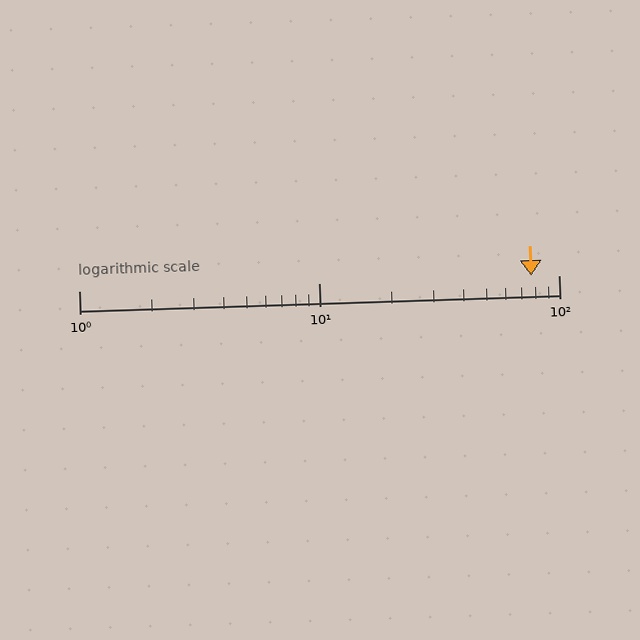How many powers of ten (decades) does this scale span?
The scale spans 2 decades, from 1 to 100.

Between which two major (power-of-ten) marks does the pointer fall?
The pointer is between 10 and 100.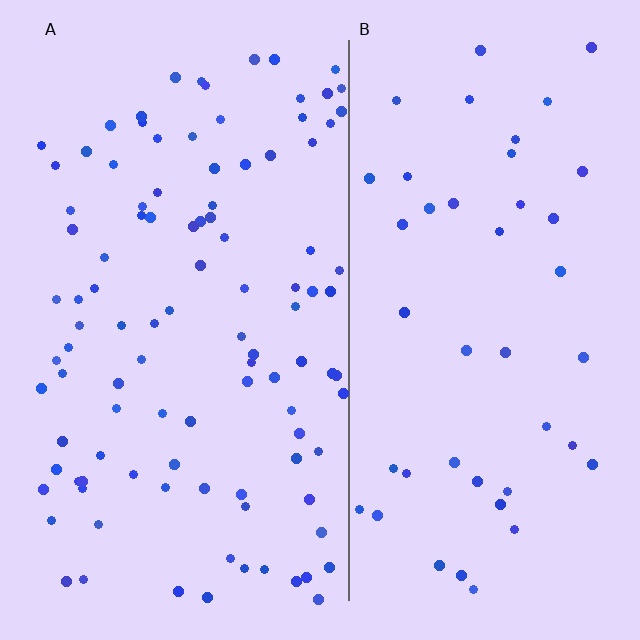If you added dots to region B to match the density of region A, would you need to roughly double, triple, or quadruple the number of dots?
Approximately double.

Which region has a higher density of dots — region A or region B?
A (the left).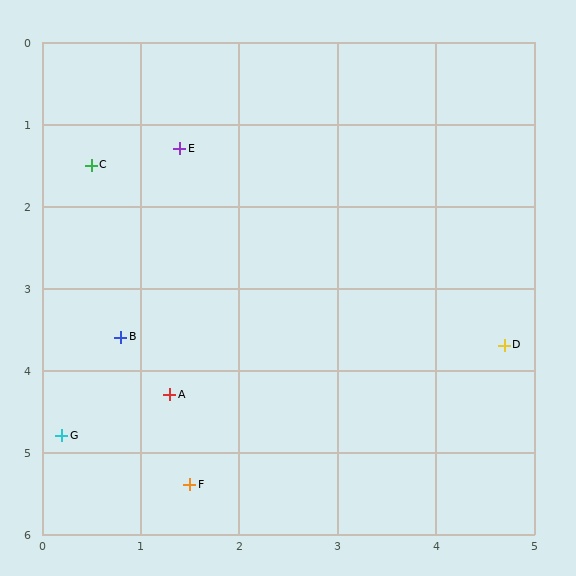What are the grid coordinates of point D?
Point D is at approximately (4.7, 3.7).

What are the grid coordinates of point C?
Point C is at approximately (0.5, 1.5).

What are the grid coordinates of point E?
Point E is at approximately (1.4, 1.3).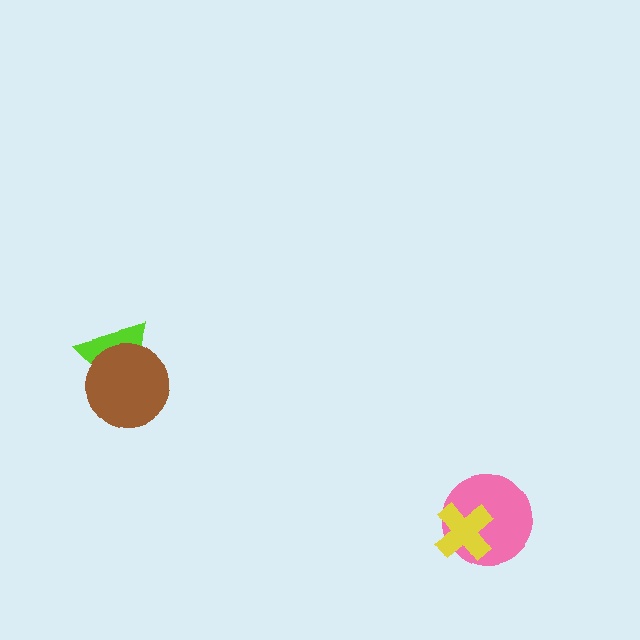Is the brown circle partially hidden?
No, no other shape covers it.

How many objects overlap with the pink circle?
1 object overlaps with the pink circle.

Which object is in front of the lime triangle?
The brown circle is in front of the lime triangle.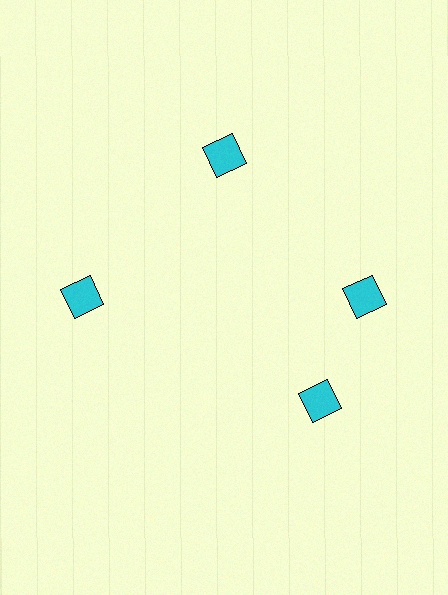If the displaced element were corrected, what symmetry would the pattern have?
It would have 4-fold rotational symmetry — the pattern would map onto itself every 90 degrees.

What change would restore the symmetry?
The symmetry would be restored by rotating it back into even spacing with its neighbors so that all 4 diamonds sit at equal angles and equal distance from the center.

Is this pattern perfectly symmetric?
No. The 4 cyan diamonds are arranged in a ring, but one element near the 6 o'clock position is rotated out of alignment along the ring, breaking the 4-fold rotational symmetry.